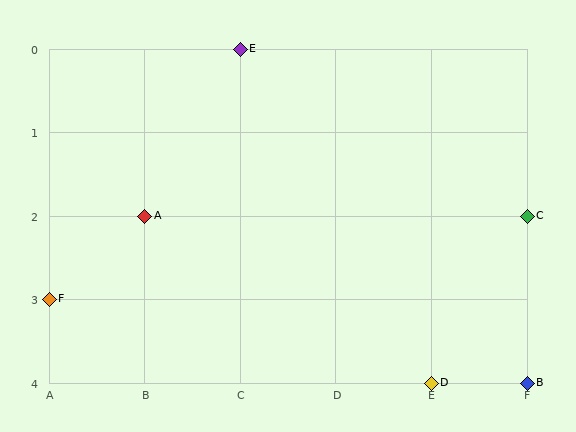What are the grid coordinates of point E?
Point E is at grid coordinates (C, 0).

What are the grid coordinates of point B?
Point B is at grid coordinates (F, 4).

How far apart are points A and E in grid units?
Points A and E are 1 column and 2 rows apart (about 2.2 grid units diagonally).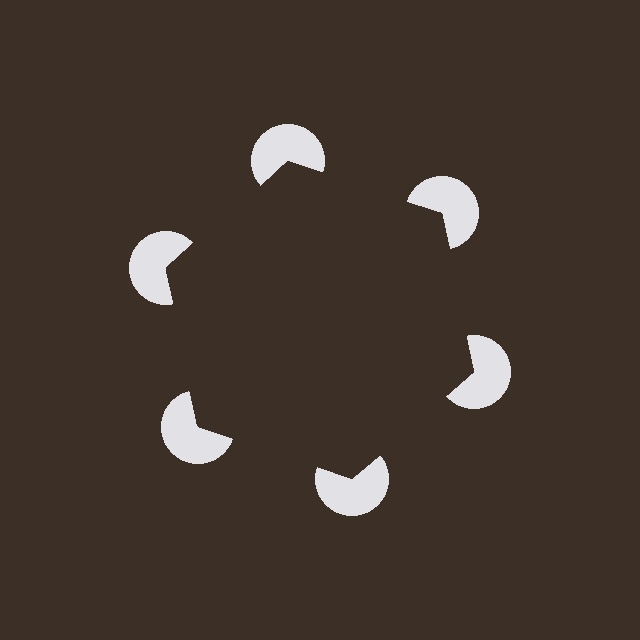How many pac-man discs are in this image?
There are 6 — one at each vertex of the illusory hexagon.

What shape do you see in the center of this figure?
An illusory hexagon — its edges are inferred from the aligned wedge cuts in the pac-man discs, not physically drawn.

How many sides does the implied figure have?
6 sides.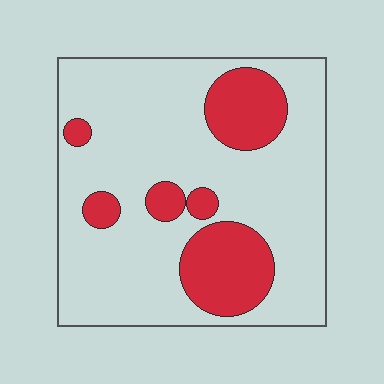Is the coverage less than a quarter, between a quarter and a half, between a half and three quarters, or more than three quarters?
Less than a quarter.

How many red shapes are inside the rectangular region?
6.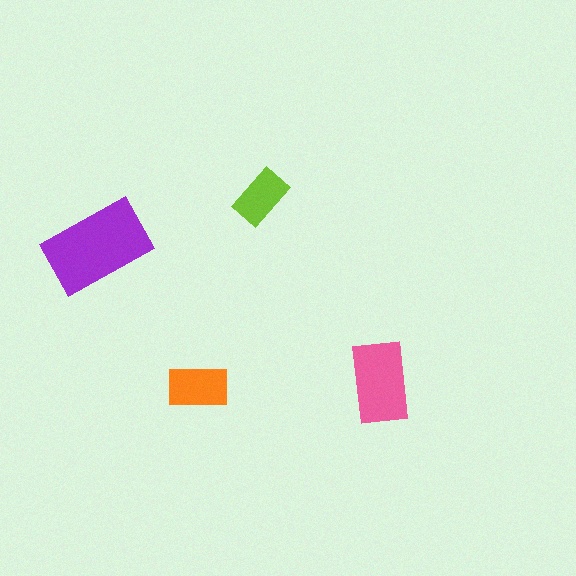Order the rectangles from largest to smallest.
the purple one, the pink one, the orange one, the lime one.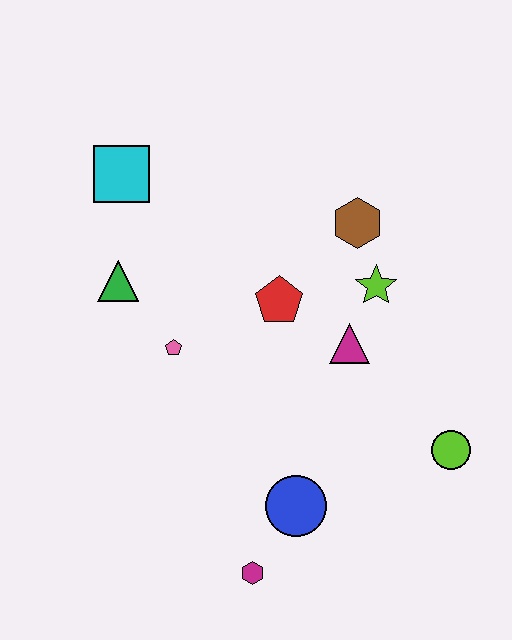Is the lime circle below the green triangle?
Yes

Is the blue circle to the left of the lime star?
Yes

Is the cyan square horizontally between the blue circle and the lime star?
No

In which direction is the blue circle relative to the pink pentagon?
The blue circle is below the pink pentagon.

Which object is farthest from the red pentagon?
The magenta hexagon is farthest from the red pentagon.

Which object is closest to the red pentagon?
The magenta triangle is closest to the red pentagon.